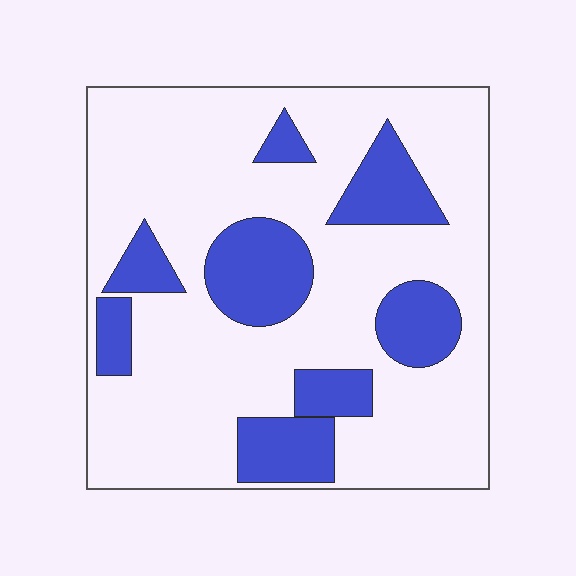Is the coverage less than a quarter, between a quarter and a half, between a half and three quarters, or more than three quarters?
Less than a quarter.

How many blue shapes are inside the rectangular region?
8.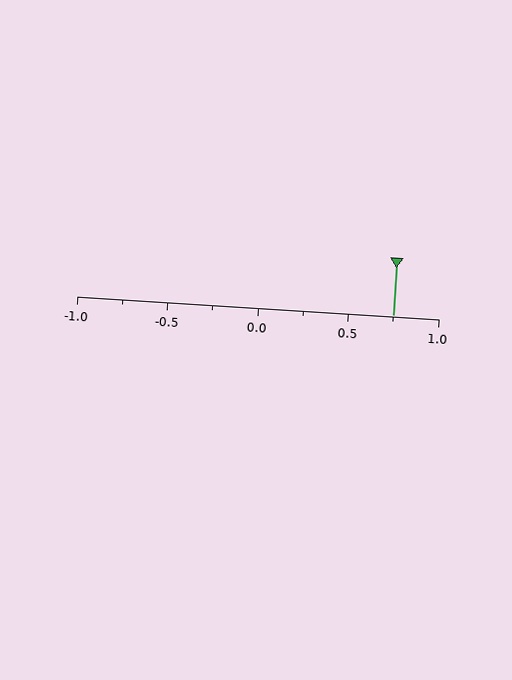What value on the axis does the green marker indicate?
The marker indicates approximately 0.75.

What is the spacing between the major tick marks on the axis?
The major ticks are spaced 0.5 apart.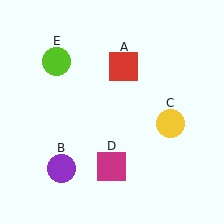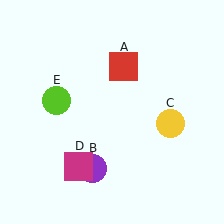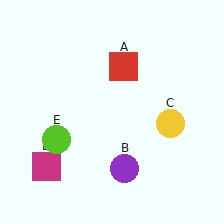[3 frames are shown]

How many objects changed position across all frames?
3 objects changed position: purple circle (object B), magenta square (object D), lime circle (object E).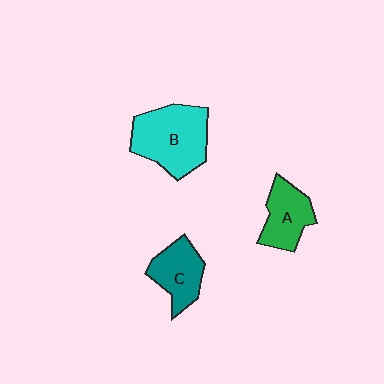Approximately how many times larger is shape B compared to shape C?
Approximately 1.6 times.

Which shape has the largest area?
Shape B (cyan).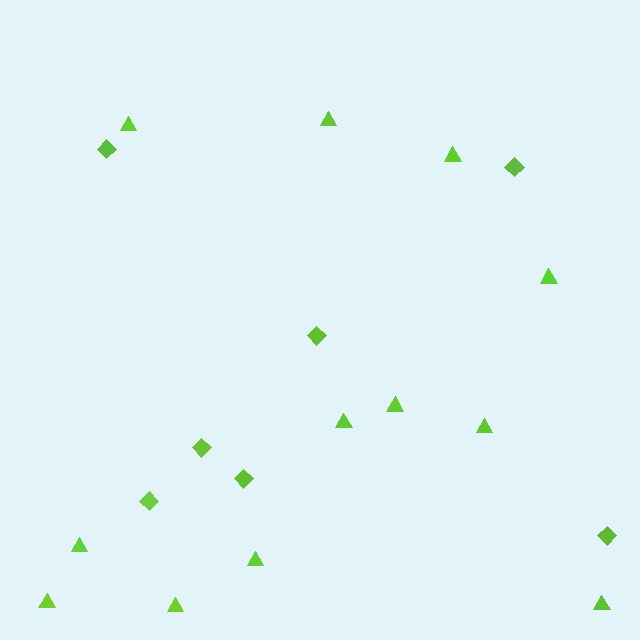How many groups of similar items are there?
There are 2 groups: one group of triangles (12) and one group of diamonds (7).